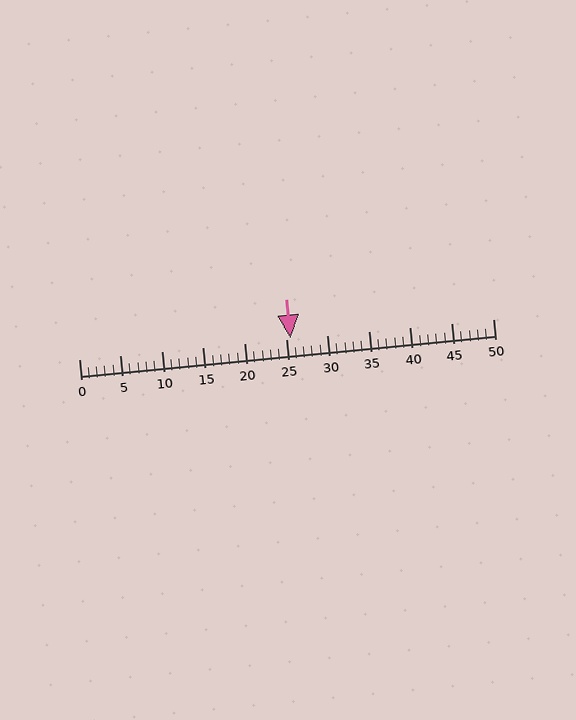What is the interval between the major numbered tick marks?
The major tick marks are spaced 5 units apart.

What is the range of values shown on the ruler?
The ruler shows values from 0 to 50.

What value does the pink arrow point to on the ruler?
The pink arrow points to approximately 26.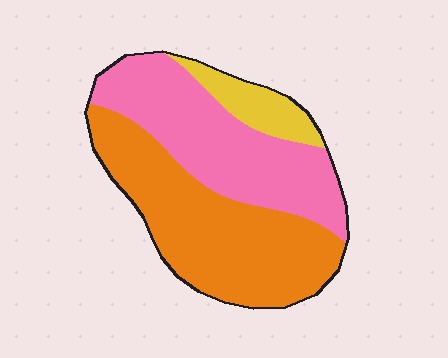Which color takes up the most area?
Orange, at roughly 50%.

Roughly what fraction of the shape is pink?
Pink takes up about two fifths (2/5) of the shape.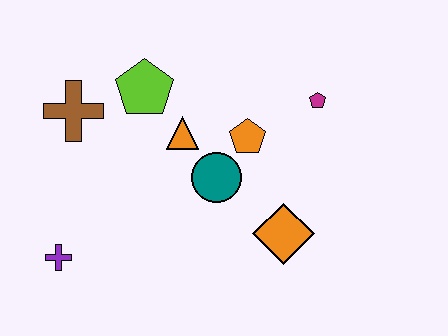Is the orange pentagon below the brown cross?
Yes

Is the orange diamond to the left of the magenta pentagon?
Yes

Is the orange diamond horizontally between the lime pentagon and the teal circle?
No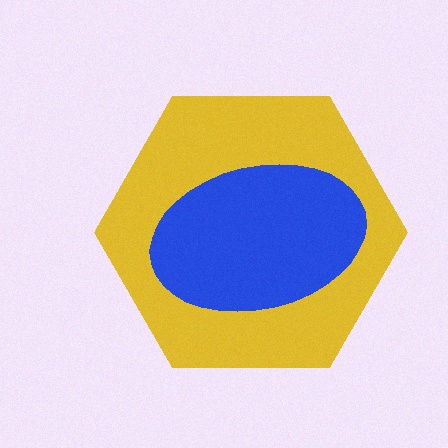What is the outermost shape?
The yellow hexagon.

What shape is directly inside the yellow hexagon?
The blue ellipse.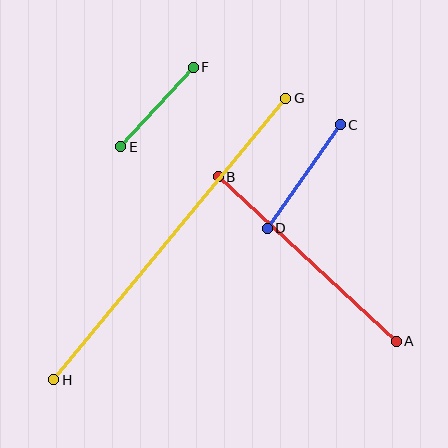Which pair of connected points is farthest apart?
Points G and H are farthest apart.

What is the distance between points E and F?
The distance is approximately 108 pixels.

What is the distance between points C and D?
The distance is approximately 127 pixels.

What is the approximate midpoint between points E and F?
The midpoint is at approximately (157, 107) pixels.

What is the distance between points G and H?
The distance is approximately 365 pixels.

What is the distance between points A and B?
The distance is approximately 242 pixels.